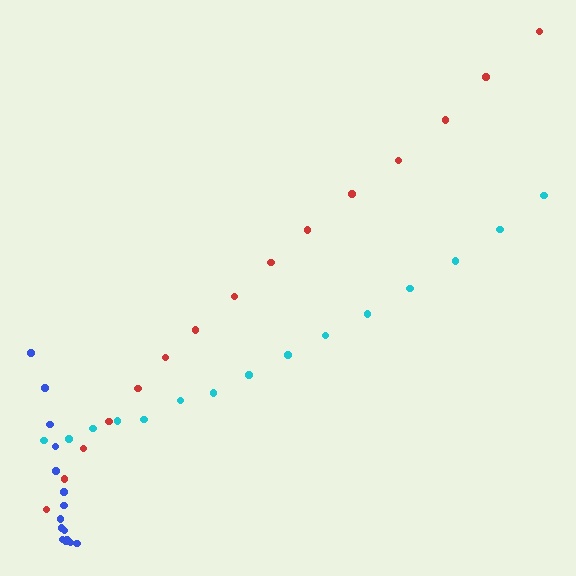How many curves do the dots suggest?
There are 3 distinct paths.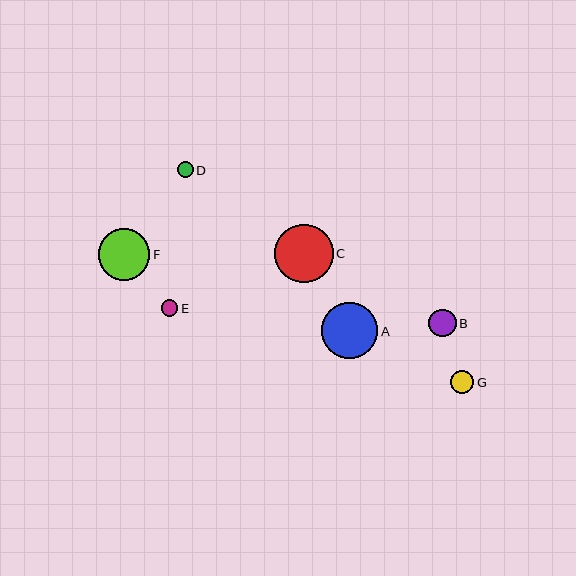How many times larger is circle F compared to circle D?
Circle F is approximately 3.3 times the size of circle D.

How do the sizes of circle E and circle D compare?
Circle E and circle D are approximately the same size.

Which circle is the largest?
Circle C is the largest with a size of approximately 58 pixels.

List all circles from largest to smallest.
From largest to smallest: C, A, F, B, G, E, D.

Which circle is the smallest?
Circle D is the smallest with a size of approximately 16 pixels.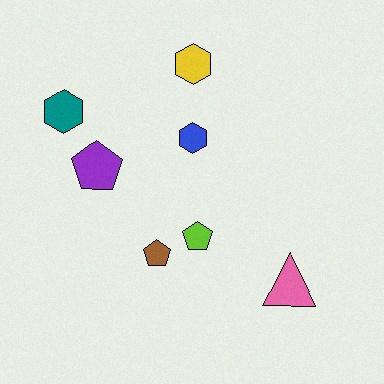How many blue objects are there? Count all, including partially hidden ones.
There is 1 blue object.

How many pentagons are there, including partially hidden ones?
There are 3 pentagons.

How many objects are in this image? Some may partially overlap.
There are 7 objects.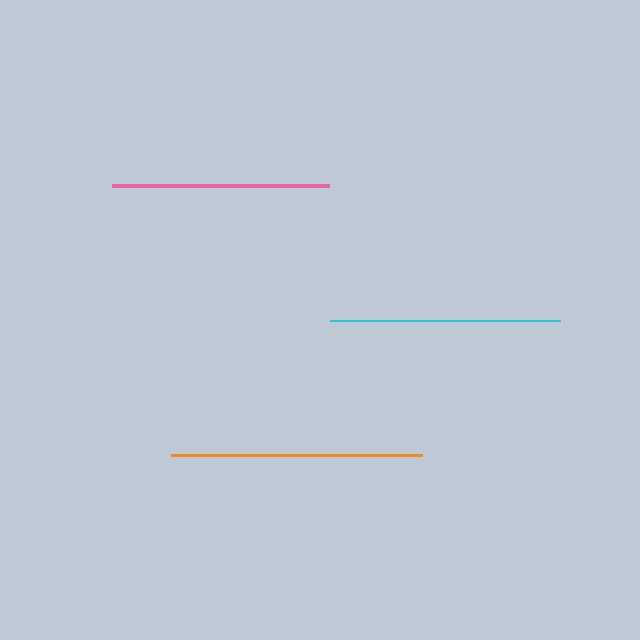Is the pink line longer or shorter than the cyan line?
The cyan line is longer than the pink line.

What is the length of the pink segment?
The pink segment is approximately 217 pixels long.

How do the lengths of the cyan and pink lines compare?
The cyan and pink lines are approximately the same length.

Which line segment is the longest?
The orange line is the longest at approximately 251 pixels.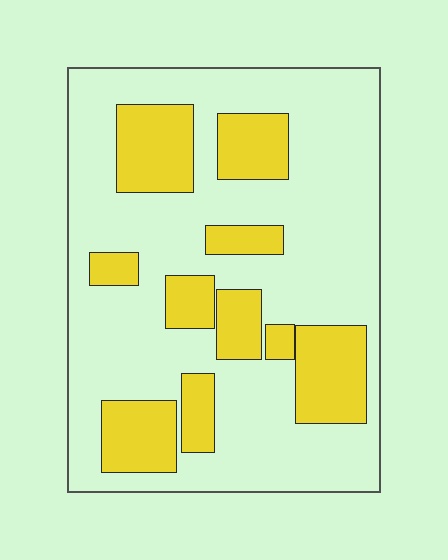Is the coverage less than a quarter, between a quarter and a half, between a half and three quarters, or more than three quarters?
Between a quarter and a half.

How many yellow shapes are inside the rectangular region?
10.